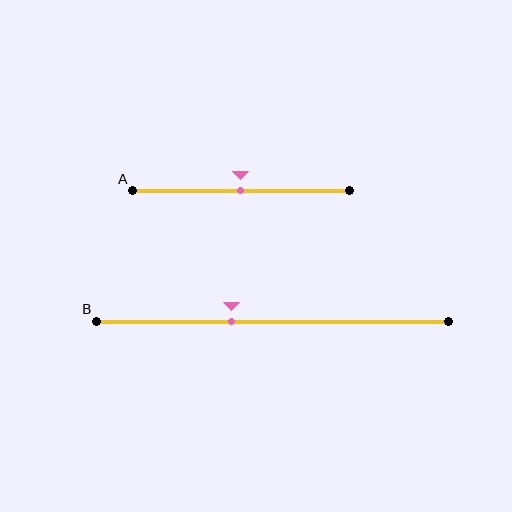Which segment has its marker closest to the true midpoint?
Segment A has its marker closest to the true midpoint.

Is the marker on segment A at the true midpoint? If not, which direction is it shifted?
Yes, the marker on segment A is at the true midpoint.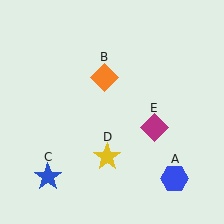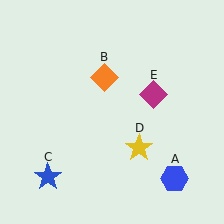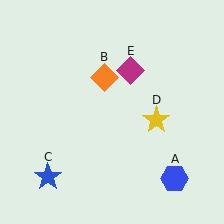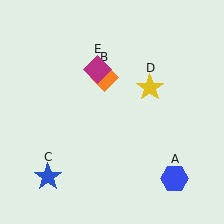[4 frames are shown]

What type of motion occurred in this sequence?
The yellow star (object D), magenta diamond (object E) rotated counterclockwise around the center of the scene.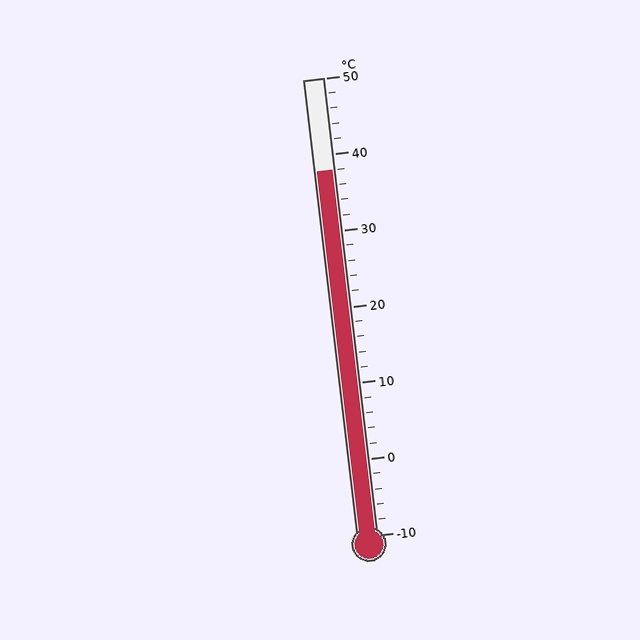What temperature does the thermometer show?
The thermometer shows approximately 38°C.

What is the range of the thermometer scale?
The thermometer scale ranges from -10°C to 50°C.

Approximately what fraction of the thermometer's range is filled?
The thermometer is filled to approximately 80% of its range.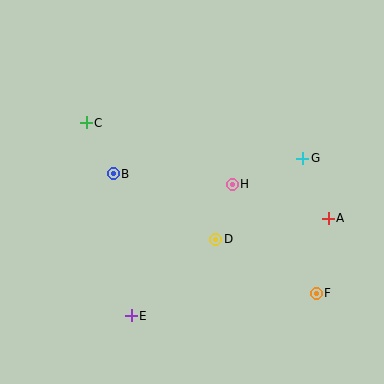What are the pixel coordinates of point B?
Point B is at (113, 174).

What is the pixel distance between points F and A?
The distance between F and A is 76 pixels.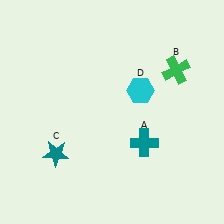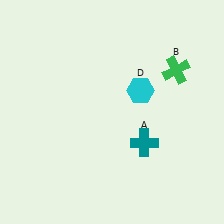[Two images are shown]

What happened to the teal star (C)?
The teal star (C) was removed in Image 2. It was in the bottom-left area of Image 1.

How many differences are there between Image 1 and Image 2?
There is 1 difference between the two images.